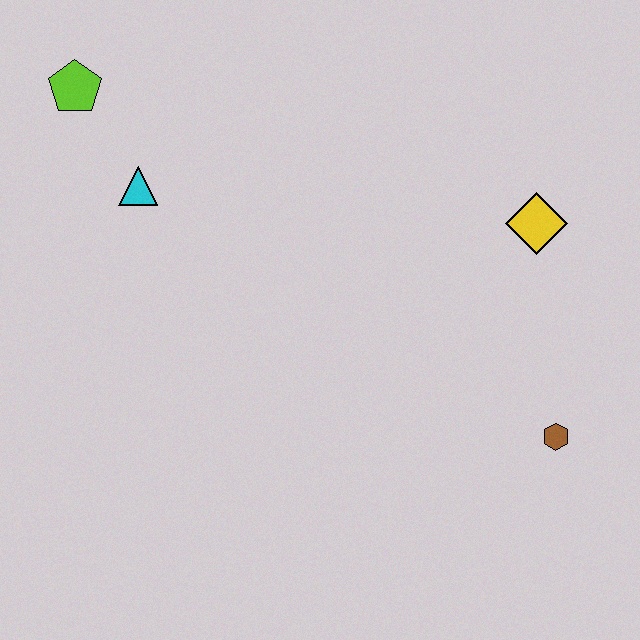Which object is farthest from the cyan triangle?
The brown hexagon is farthest from the cyan triangle.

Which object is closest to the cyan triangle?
The lime pentagon is closest to the cyan triangle.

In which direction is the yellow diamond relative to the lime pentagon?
The yellow diamond is to the right of the lime pentagon.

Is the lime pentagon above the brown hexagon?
Yes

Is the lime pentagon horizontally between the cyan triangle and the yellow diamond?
No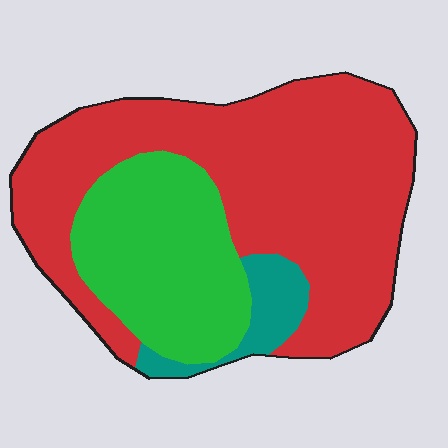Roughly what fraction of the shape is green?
Green covers about 30% of the shape.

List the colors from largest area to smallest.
From largest to smallest: red, green, teal.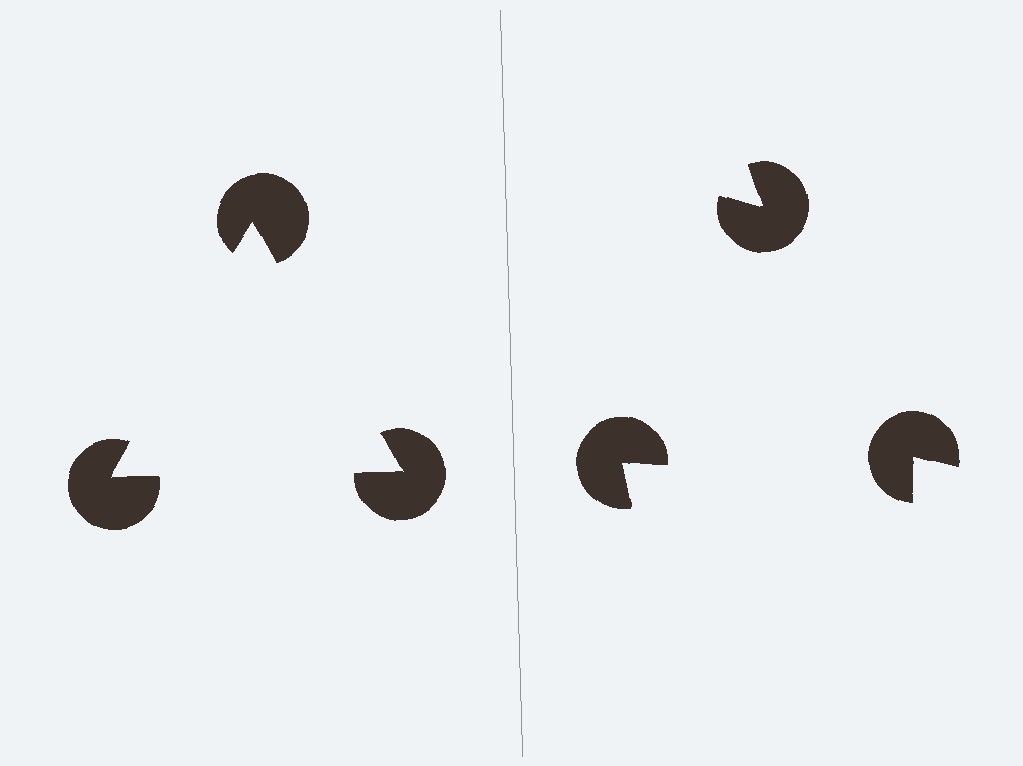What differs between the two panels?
The pac-man discs are positioned identically on both sides; only the wedge orientations differ. On the left they align to a triangle; on the right they are misaligned.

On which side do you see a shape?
An illusory triangle appears on the left side. On the right side the wedge cuts are rotated, so no coherent shape forms.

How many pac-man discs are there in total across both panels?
6 — 3 on each side.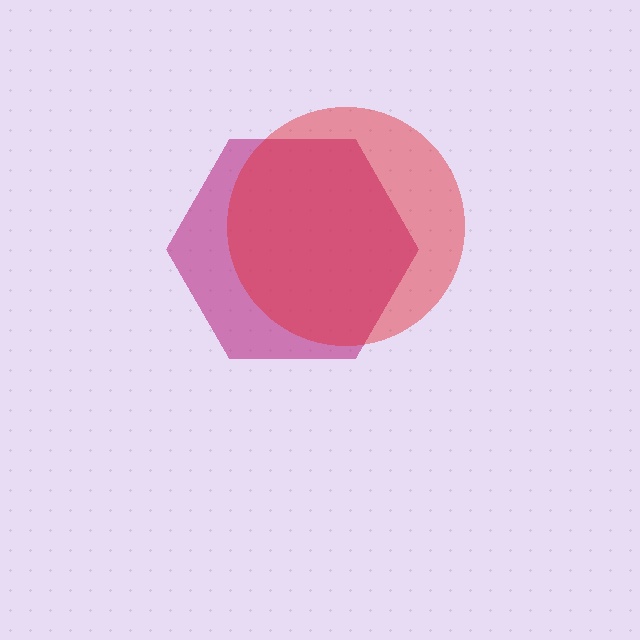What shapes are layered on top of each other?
The layered shapes are: a magenta hexagon, a red circle.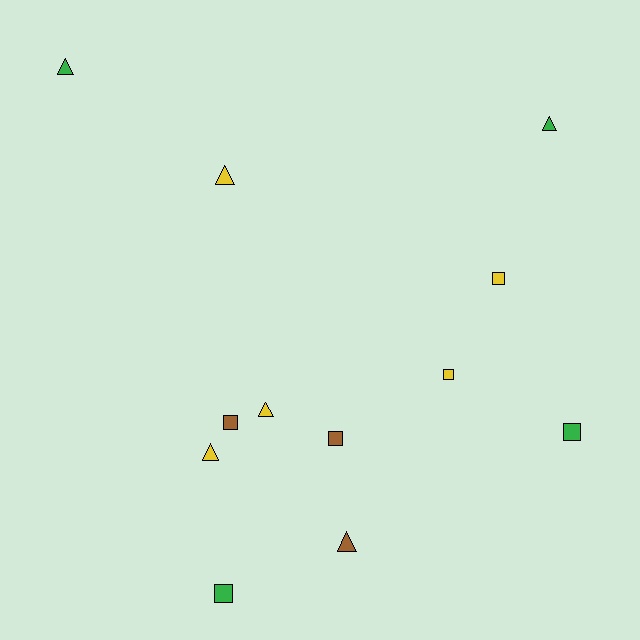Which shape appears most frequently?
Triangle, with 6 objects.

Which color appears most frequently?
Yellow, with 5 objects.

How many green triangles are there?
There are 2 green triangles.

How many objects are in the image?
There are 12 objects.